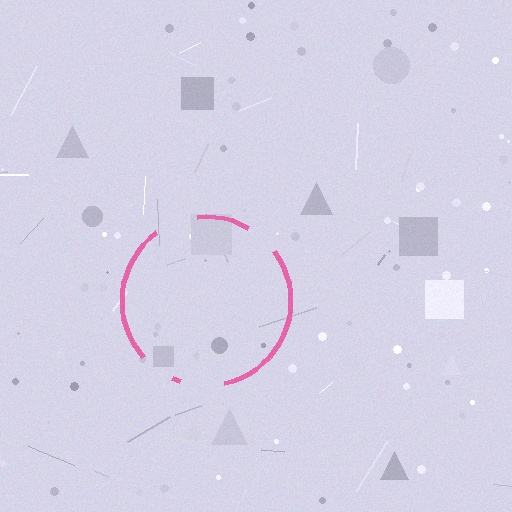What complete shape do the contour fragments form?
The contour fragments form a circle.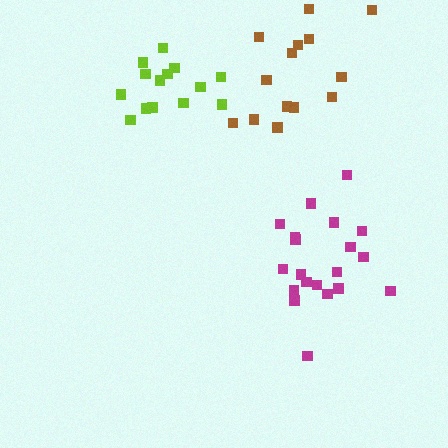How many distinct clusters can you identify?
There are 3 distinct clusters.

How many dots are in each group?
Group 1: 14 dots, Group 2: 14 dots, Group 3: 20 dots (48 total).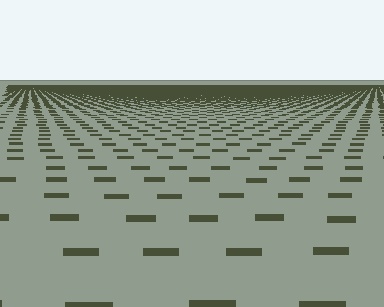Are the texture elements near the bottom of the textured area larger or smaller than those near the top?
Larger. Near the bottom, elements are closer to the viewer and appear at a bigger on-screen size.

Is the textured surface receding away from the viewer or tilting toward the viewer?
The surface is receding away from the viewer. Texture elements get smaller and denser toward the top.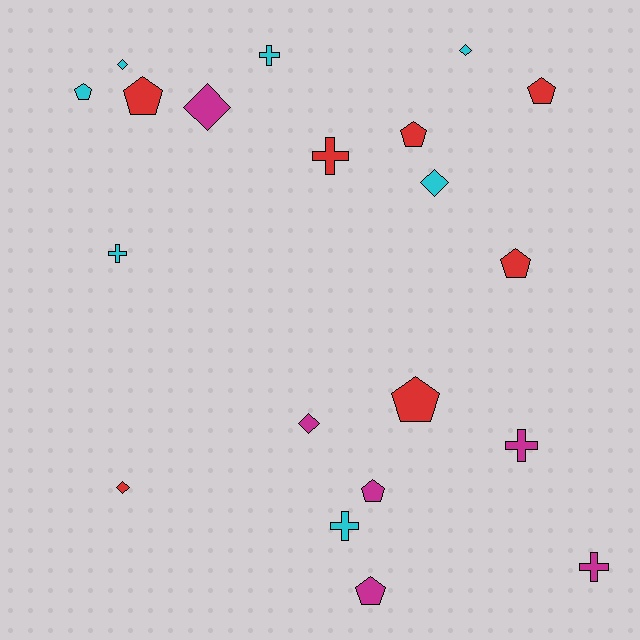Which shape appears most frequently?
Pentagon, with 8 objects.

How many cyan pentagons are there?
There is 1 cyan pentagon.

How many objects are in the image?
There are 20 objects.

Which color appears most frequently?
Red, with 7 objects.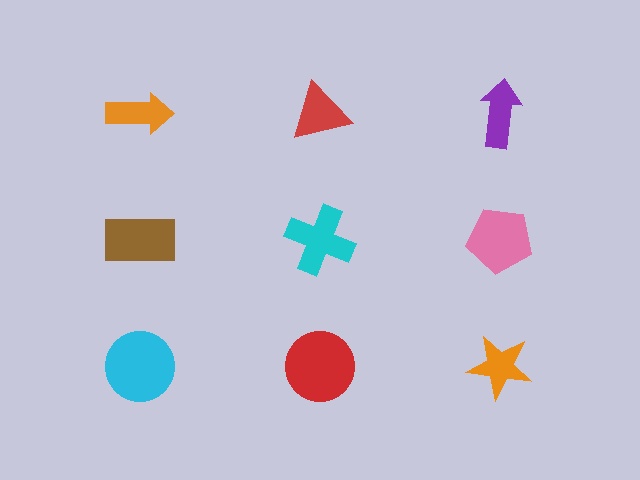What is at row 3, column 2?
A red circle.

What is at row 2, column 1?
A brown rectangle.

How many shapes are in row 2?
3 shapes.